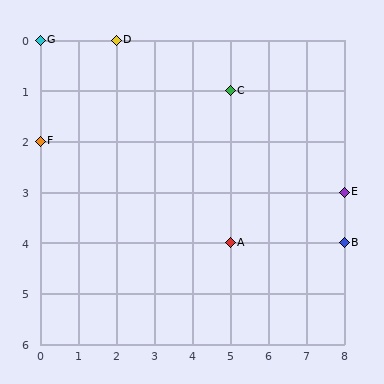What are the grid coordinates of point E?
Point E is at grid coordinates (8, 3).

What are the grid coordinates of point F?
Point F is at grid coordinates (0, 2).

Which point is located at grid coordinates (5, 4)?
Point A is at (5, 4).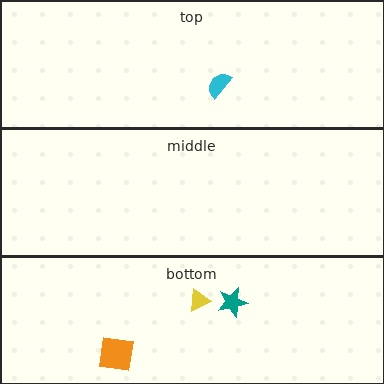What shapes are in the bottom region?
The teal star, the yellow triangle, the orange square.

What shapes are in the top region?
The cyan semicircle.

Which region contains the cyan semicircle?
The top region.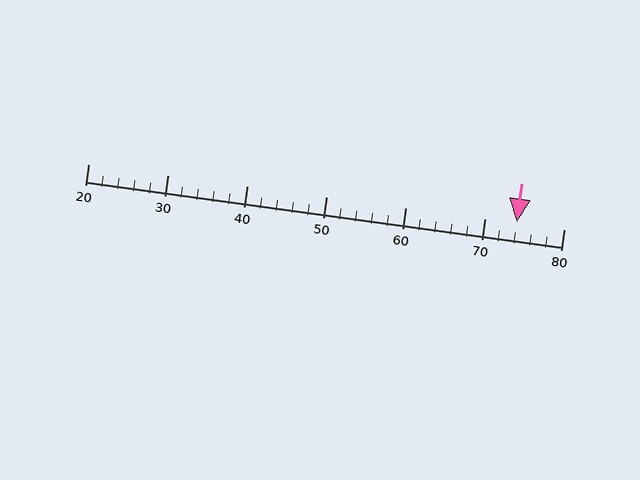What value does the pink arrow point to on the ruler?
The pink arrow points to approximately 74.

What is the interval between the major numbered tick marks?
The major tick marks are spaced 10 units apart.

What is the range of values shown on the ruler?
The ruler shows values from 20 to 80.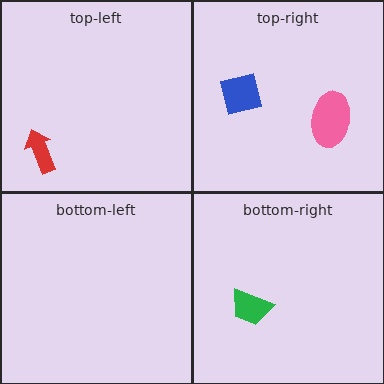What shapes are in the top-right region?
The pink ellipse, the blue square.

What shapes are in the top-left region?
The red arrow.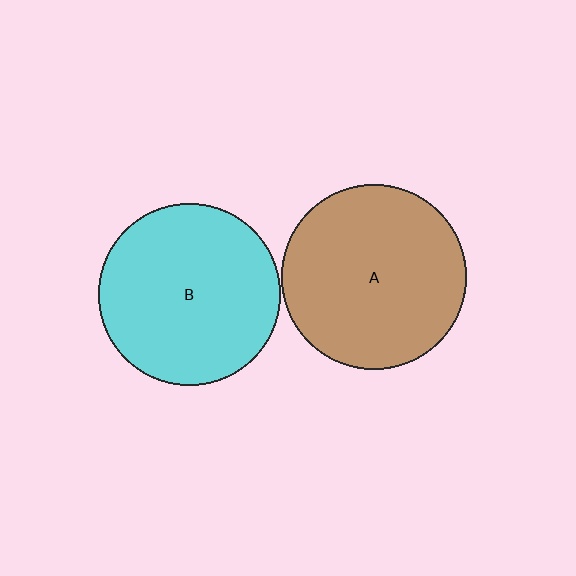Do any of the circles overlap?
No, none of the circles overlap.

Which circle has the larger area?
Circle A (brown).